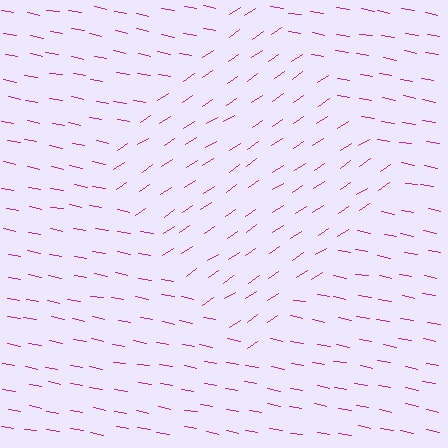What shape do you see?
I see a diamond.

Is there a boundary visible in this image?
Yes, there is a texture boundary formed by a change in line orientation.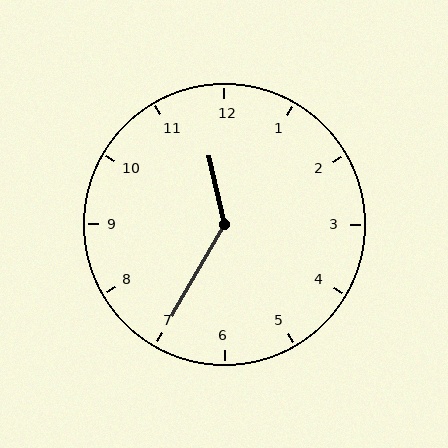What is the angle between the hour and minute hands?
Approximately 138 degrees.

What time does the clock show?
11:35.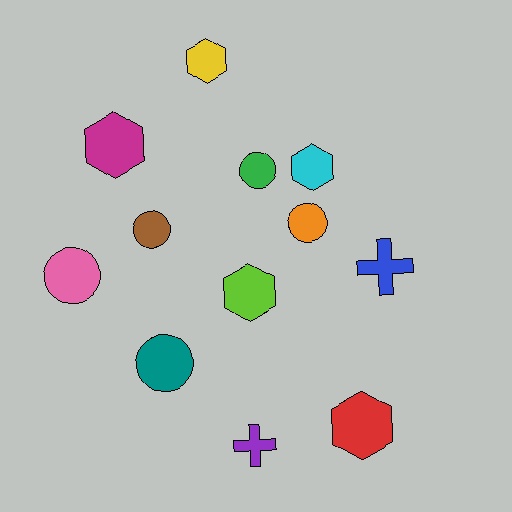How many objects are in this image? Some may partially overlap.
There are 12 objects.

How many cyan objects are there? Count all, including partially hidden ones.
There is 1 cyan object.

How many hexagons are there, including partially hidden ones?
There are 5 hexagons.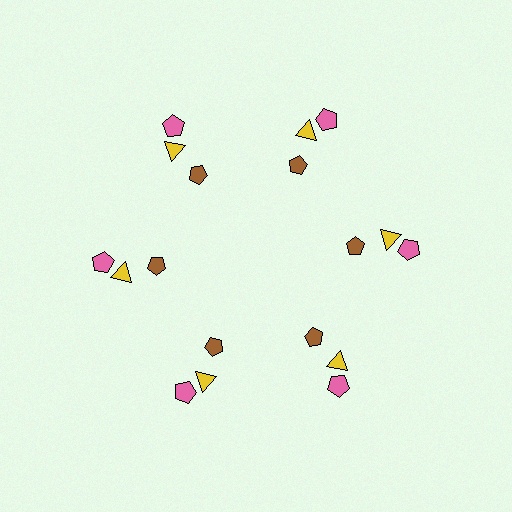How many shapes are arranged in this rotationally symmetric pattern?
There are 18 shapes, arranged in 6 groups of 3.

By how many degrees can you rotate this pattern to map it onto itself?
The pattern maps onto itself every 60 degrees of rotation.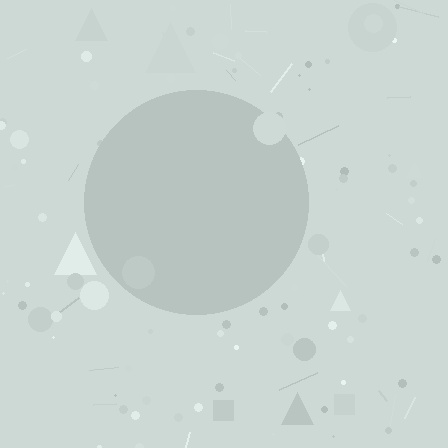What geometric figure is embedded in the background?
A circle is embedded in the background.